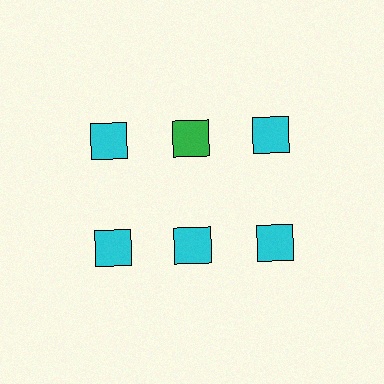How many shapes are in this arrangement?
There are 6 shapes arranged in a grid pattern.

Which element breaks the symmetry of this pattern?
The green square in the top row, second from left column breaks the symmetry. All other shapes are cyan squares.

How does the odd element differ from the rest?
It has a different color: green instead of cyan.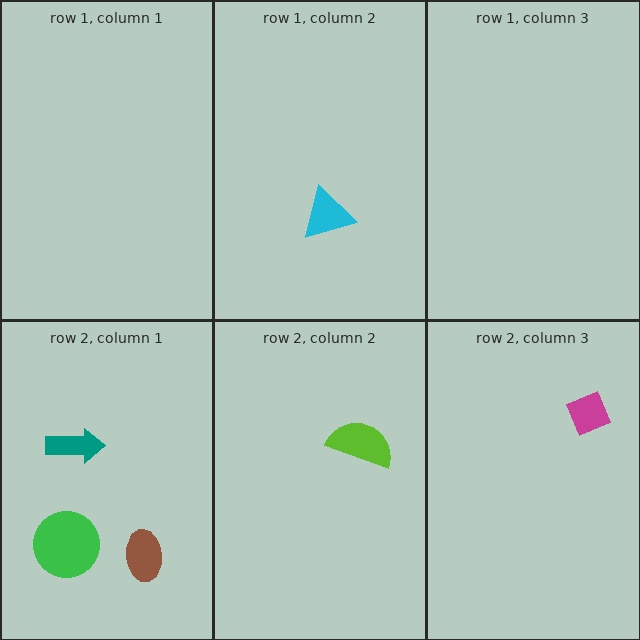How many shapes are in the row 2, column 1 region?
3.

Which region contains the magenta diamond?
The row 2, column 3 region.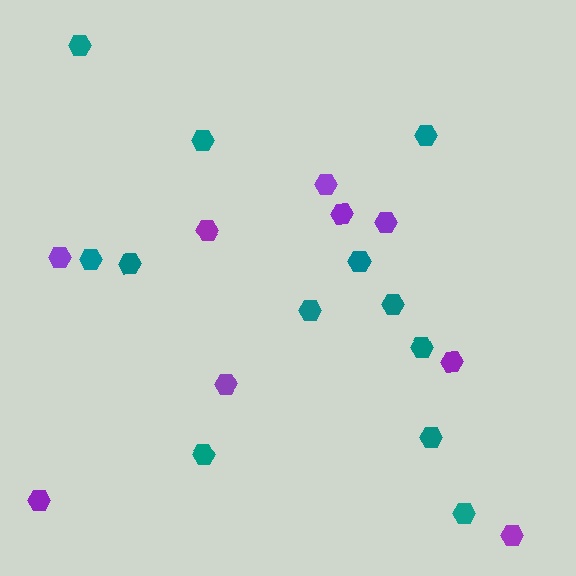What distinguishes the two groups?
There are 2 groups: one group of teal hexagons (12) and one group of purple hexagons (9).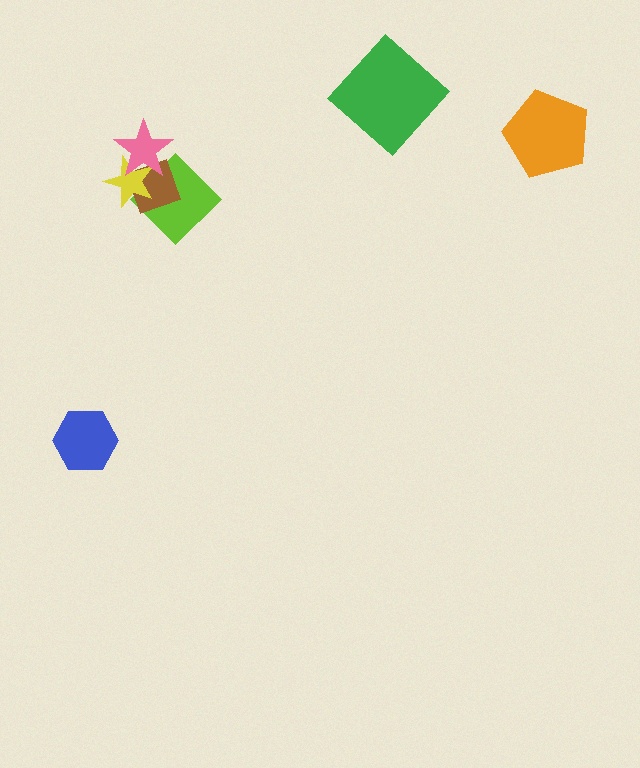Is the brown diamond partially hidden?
Yes, it is partially covered by another shape.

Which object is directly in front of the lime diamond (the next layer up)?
The brown diamond is directly in front of the lime diamond.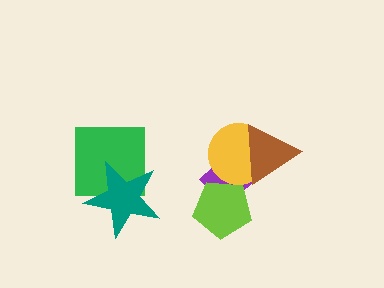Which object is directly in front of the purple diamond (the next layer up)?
The yellow circle is directly in front of the purple diamond.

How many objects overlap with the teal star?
1 object overlaps with the teal star.